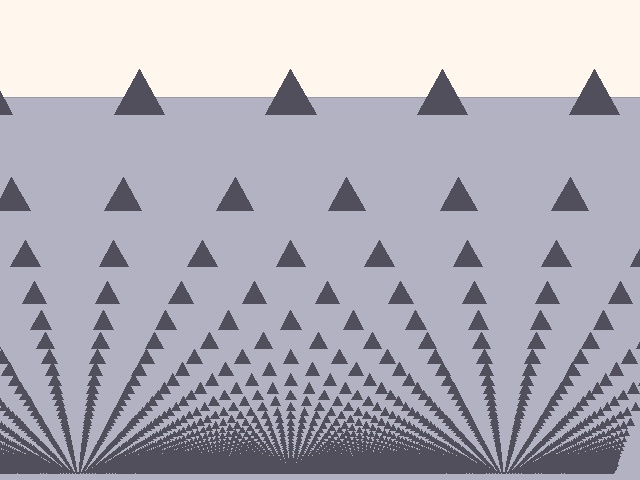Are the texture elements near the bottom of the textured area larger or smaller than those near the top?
Smaller. The gradient is inverted — elements near the bottom are smaller and denser.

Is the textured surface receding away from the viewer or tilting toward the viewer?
The surface appears to tilt toward the viewer. Texture elements get larger and sparser toward the top.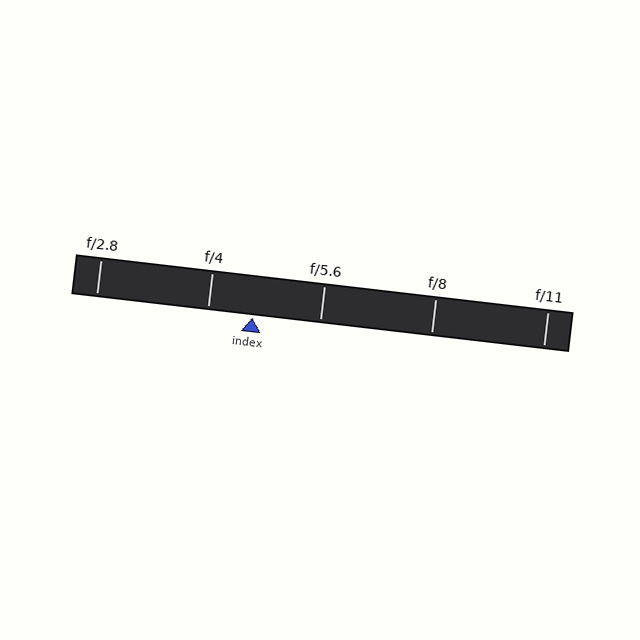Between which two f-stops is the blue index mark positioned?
The index mark is between f/4 and f/5.6.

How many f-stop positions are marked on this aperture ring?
There are 5 f-stop positions marked.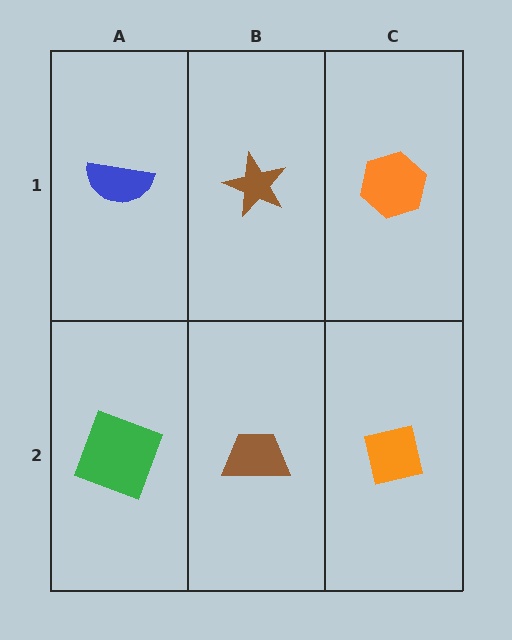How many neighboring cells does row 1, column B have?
3.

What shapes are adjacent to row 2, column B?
A brown star (row 1, column B), a green square (row 2, column A), an orange square (row 2, column C).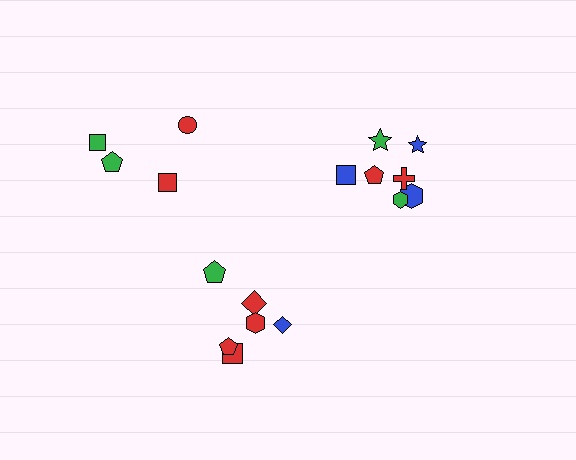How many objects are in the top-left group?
There are 4 objects.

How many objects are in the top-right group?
There are 7 objects.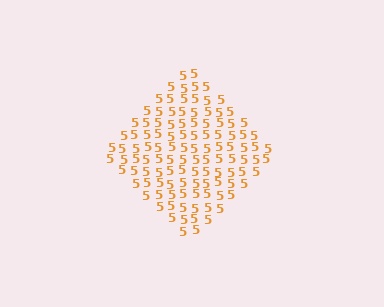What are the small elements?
The small elements are digit 5's.